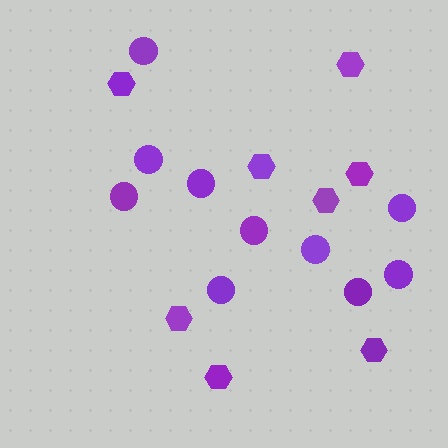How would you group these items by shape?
There are 2 groups: one group of hexagons (8) and one group of circles (10).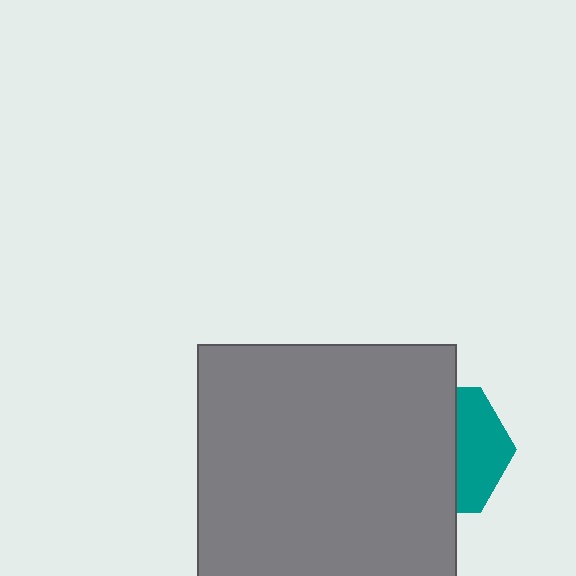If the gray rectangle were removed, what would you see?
You would see the complete teal hexagon.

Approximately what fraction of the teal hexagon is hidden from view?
Roughly 62% of the teal hexagon is hidden behind the gray rectangle.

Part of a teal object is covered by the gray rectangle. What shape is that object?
It is a hexagon.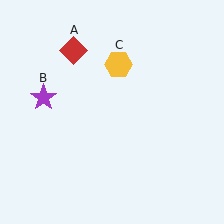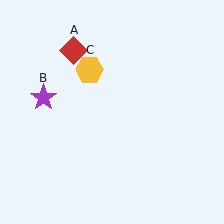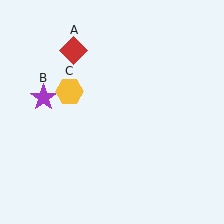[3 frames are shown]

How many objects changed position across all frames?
1 object changed position: yellow hexagon (object C).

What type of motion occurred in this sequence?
The yellow hexagon (object C) rotated counterclockwise around the center of the scene.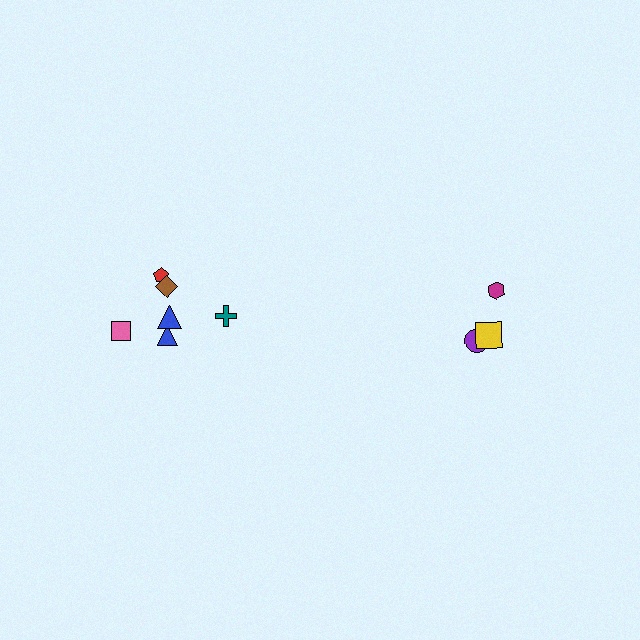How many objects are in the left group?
There are 6 objects.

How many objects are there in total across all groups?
There are 9 objects.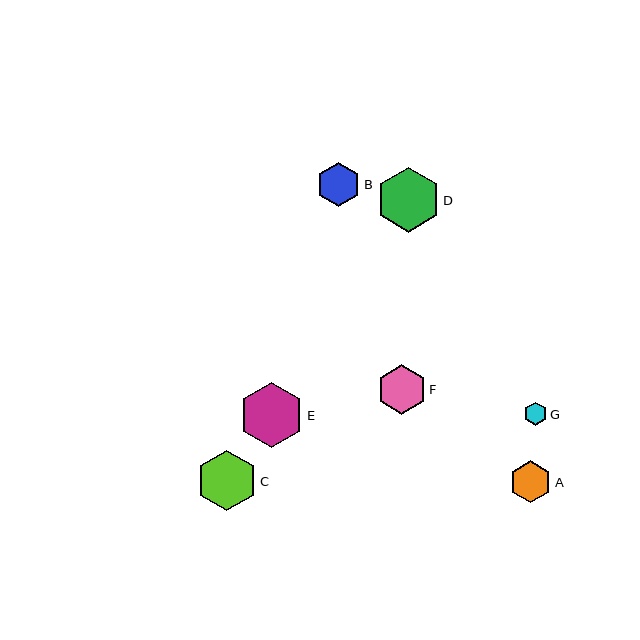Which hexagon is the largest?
Hexagon E is the largest with a size of approximately 65 pixels.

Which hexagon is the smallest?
Hexagon G is the smallest with a size of approximately 23 pixels.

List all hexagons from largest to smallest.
From largest to smallest: E, D, C, F, B, A, G.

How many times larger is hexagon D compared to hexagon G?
Hexagon D is approximately 2.8 times the size of hexagon G.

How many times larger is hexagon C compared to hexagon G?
Hexagon C is approximately 2.6 times the size of hexagon G.